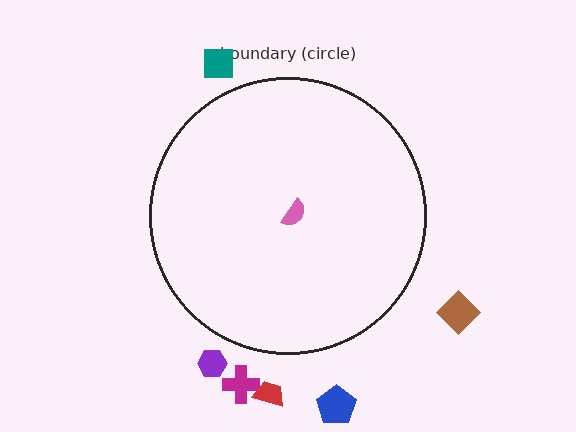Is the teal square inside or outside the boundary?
Outside.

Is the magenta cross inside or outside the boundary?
Outside.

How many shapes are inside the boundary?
1 inside, 6 outside.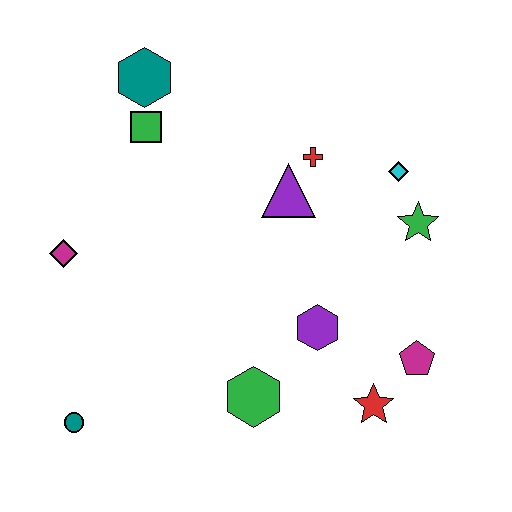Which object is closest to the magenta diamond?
The green square is closest to the magenta diamond.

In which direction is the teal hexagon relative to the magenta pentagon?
The teal hexagon is above the magenta pentagon.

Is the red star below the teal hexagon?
Yes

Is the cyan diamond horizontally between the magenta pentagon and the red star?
Yes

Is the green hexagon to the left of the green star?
Yes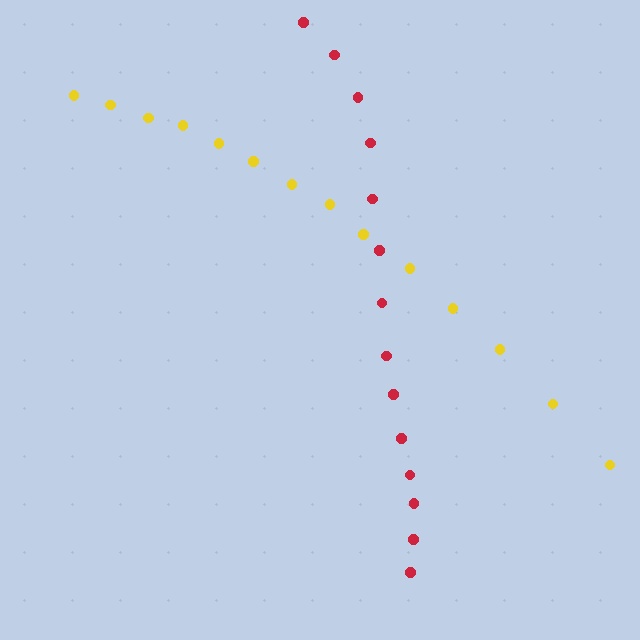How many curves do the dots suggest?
There are 2 distinct paths.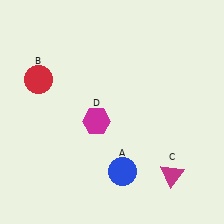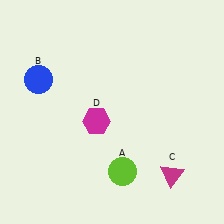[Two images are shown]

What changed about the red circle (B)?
In Image 1, B is red. In Image 2, it changed to blue.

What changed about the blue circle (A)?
In Image 1, A is blue. In Image 2, it changed to lime.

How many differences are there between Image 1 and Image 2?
There are 2 differences between the two images.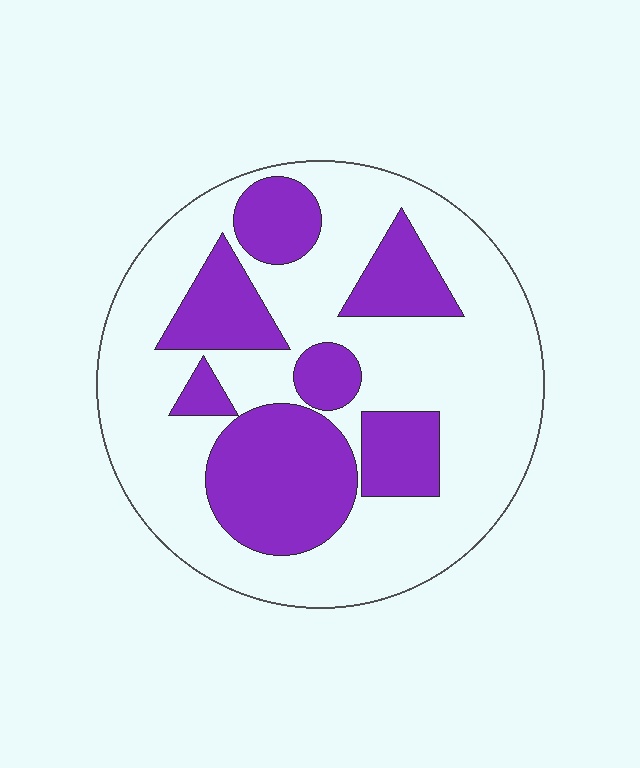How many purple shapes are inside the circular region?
7.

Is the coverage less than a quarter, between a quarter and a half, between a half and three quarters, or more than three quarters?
Between a quarter and a half.